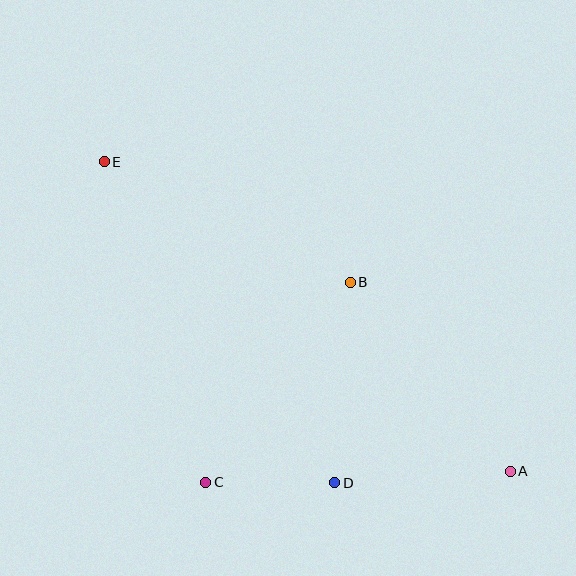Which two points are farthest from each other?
Points A and E are farthest from each other.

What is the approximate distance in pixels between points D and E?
The distance between D and E is approximately 395 pixels.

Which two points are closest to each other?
Points C and D are closest to each other.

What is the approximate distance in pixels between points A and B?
The distance between A and B is approximately 247 pixels.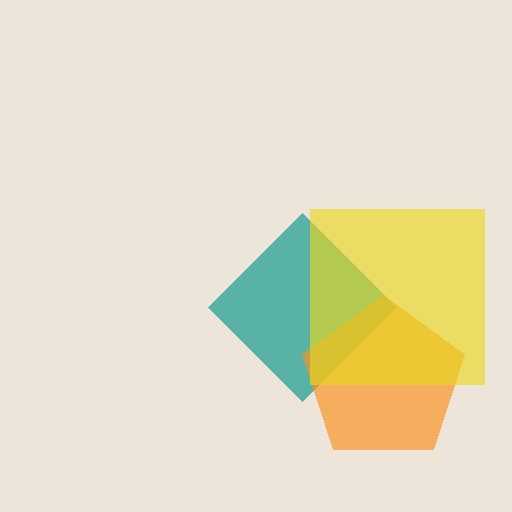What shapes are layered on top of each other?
The layered shapes are: a teal diamond, an orange pentagon, a yellow square.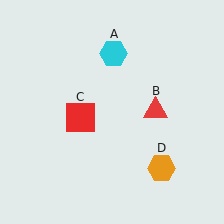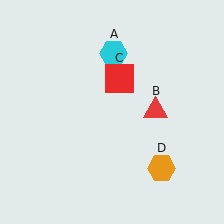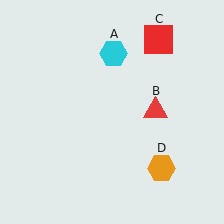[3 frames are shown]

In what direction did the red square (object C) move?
The red square (object C) moved up and to the right.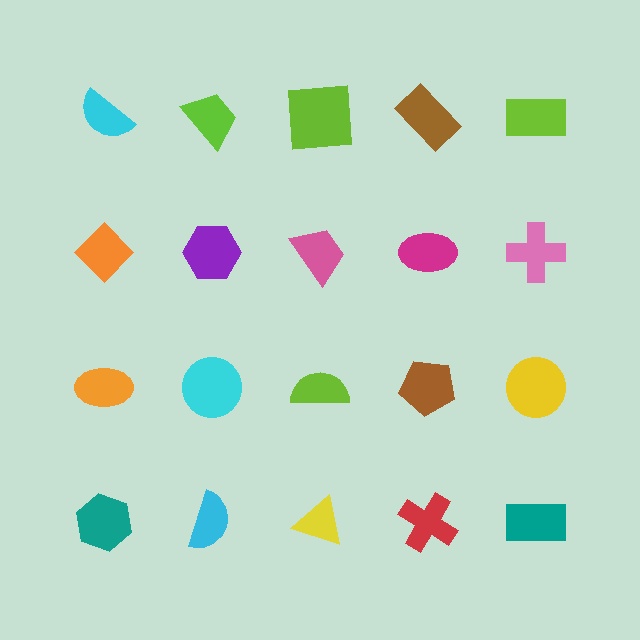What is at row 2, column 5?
A pink cross.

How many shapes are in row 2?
5 shapes.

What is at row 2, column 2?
A purple hexagon.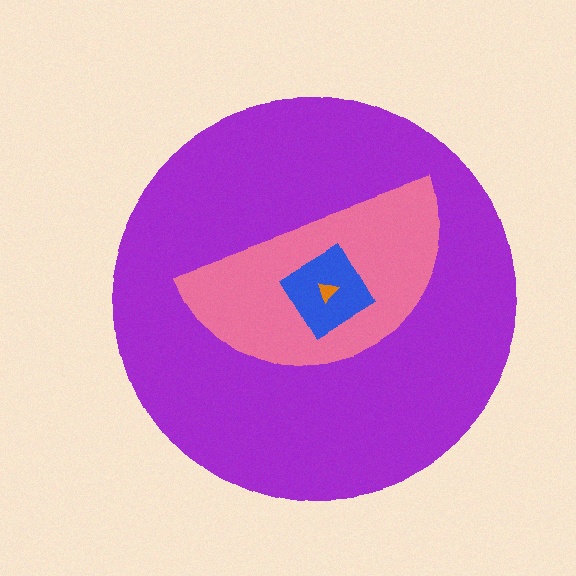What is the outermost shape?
The purple circle.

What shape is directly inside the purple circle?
The pink semicircle.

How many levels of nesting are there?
4.